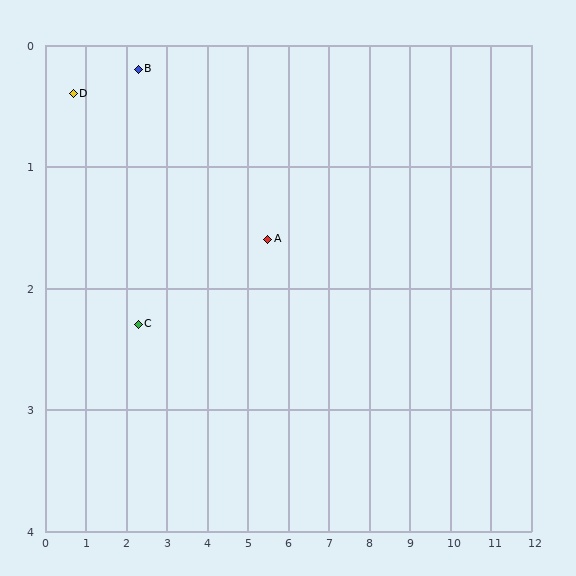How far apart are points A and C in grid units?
Points A and C are about 3.3 grid units apart.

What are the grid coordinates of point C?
Point C is at approximately (2.3, 2.3).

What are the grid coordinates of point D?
Point D is at approximately (0.7, 0.4).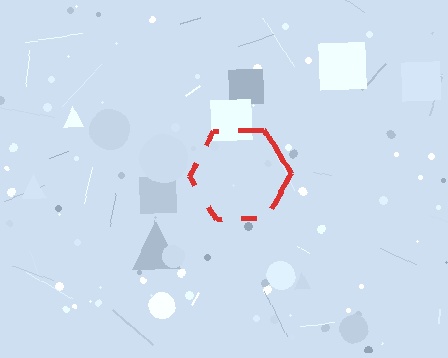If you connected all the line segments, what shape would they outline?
They would outline a hexagon.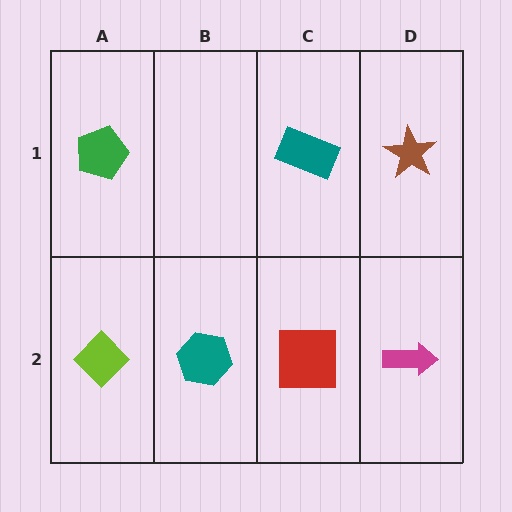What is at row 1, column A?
A green pentagon.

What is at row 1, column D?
A brown star.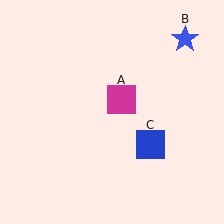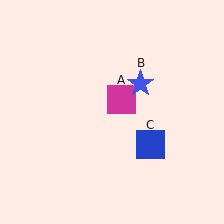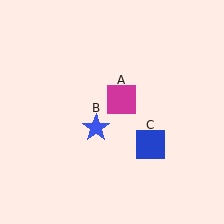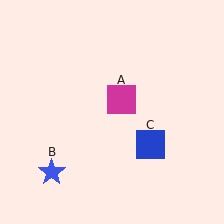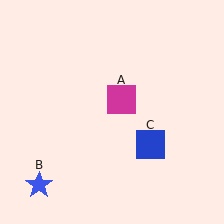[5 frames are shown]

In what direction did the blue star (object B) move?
The blue star (object B) moved down and to the left.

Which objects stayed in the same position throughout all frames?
Magenta square (object A) and blue square (object C) remained stationary.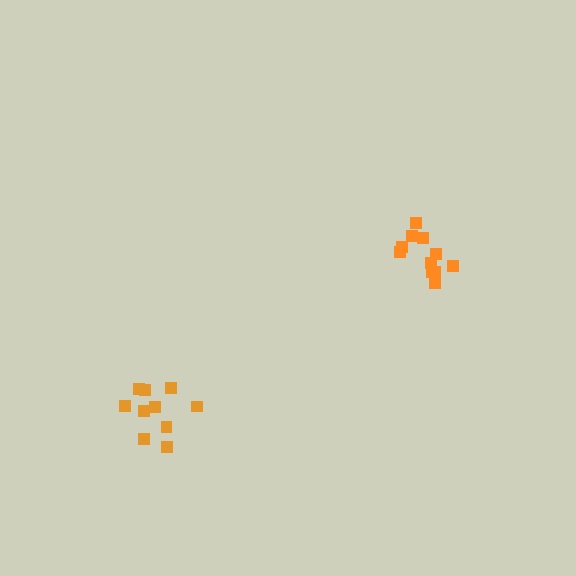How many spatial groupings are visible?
There are 2 spatial groupings.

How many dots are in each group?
Group 1: 10 dots, Group 2: 11 dots (21 total).